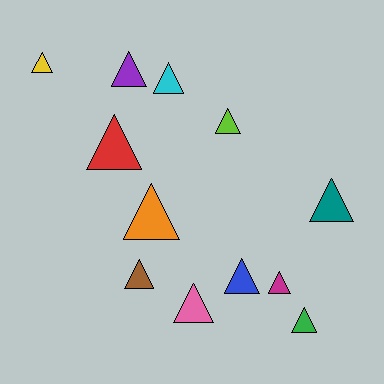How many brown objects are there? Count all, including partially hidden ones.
There is 1 brown object.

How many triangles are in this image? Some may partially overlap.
There are 12 triangles.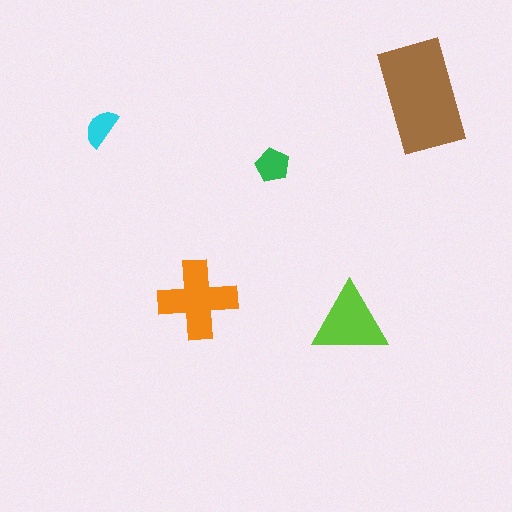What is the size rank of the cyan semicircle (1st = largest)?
5th.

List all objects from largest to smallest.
The brown rectangle, the orange cross, the lime triangle, the green pentagon, the cyan semicircle.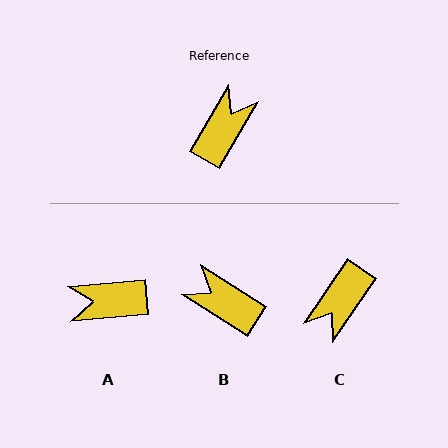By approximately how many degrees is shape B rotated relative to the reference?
Approximately 87 degrees counter-clockwise.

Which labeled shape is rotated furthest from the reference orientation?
C, about 176 degrees away.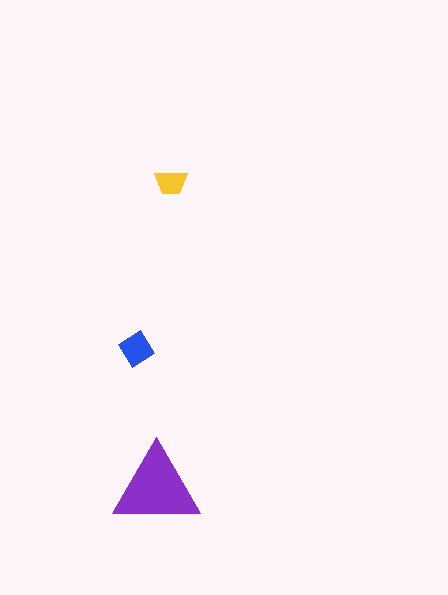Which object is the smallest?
The yellow trapezoid.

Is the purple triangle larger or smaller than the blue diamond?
Larger.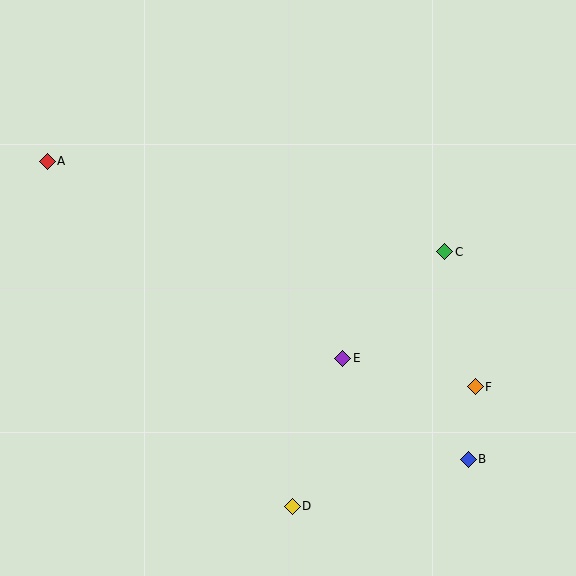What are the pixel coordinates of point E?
Point E is at (343, 358).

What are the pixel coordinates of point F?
Point F is at (475, 387).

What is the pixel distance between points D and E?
The distance between D and E is 156 pixels.